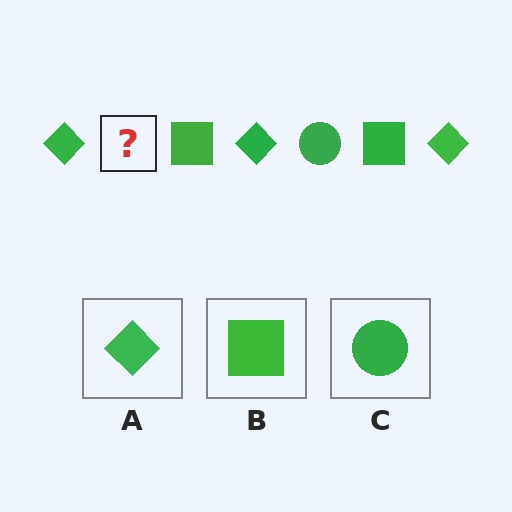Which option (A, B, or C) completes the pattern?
C.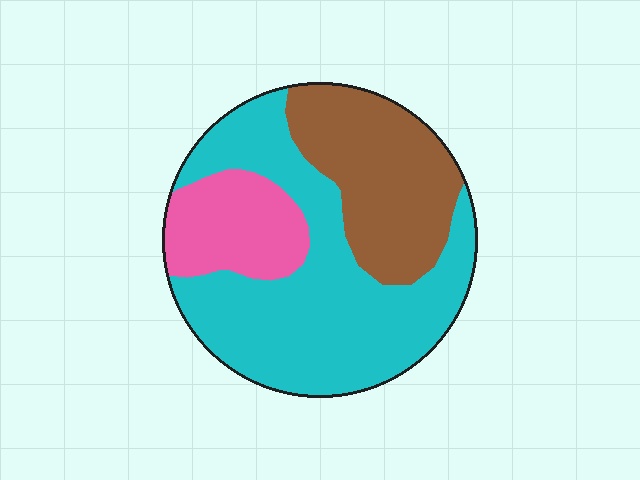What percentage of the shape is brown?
Brown covers roughly 30% of the shape.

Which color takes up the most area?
Cyan, at roughly 55%.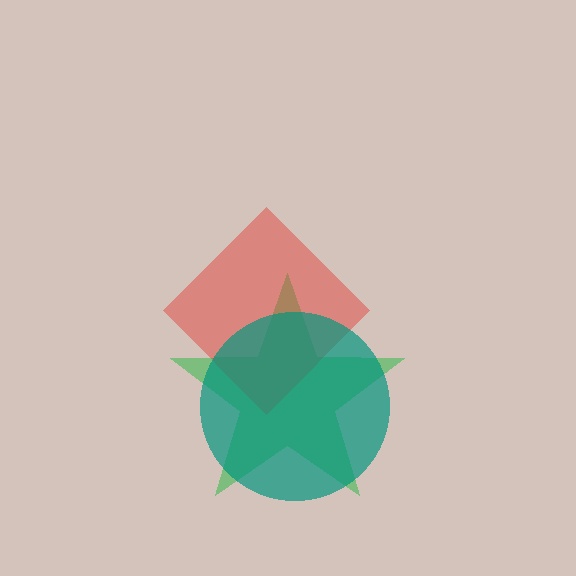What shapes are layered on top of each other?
The layered shapes are: a green star, a red diamond, a teal circle.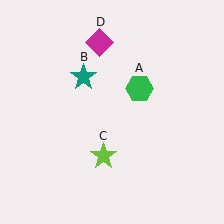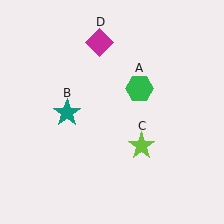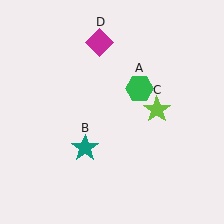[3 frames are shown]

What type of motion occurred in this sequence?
The teal star (object B), lime star (object C) rotated counterclockwise around the center of the scene.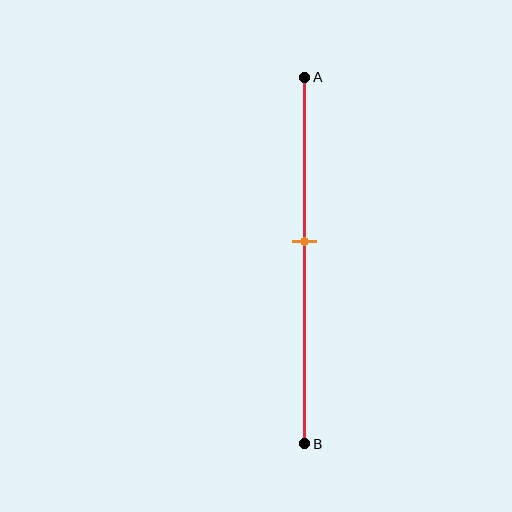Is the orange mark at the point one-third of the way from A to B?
No, the mark is at about 45% from A, not at the 33% one-third point.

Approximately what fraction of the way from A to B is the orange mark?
The orange mark is approximately 45% of the way from A to B.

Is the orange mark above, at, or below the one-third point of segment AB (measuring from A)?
The orange mark is below the one-third point of segment AB.